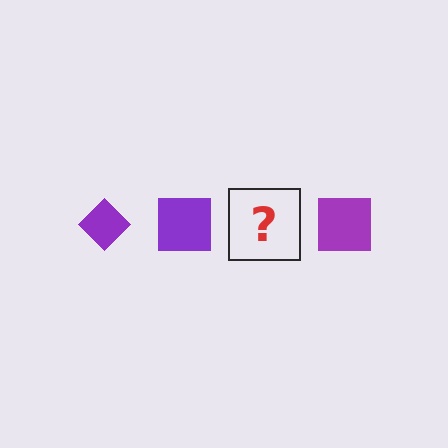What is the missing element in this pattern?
The missing element is a purple diamond.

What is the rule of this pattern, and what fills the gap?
The rule is that the pattern cycles through diamond, square shapes in purple. The gap should be filled with a purple diamond.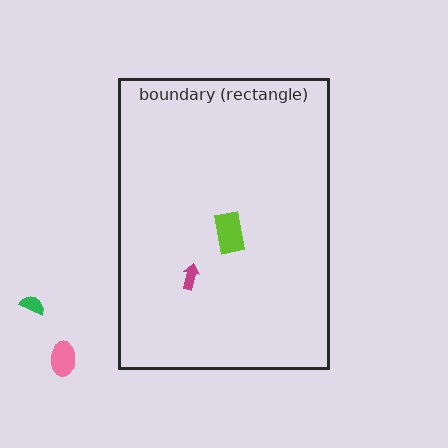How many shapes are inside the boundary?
2 inside, 2 outside.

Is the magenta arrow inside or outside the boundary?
Inside.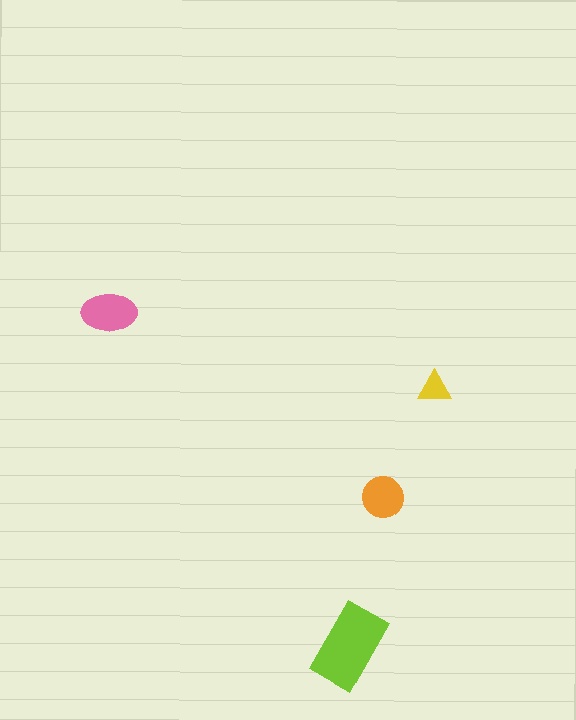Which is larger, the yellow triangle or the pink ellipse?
The pink ellipse.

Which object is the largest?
The lime rectangle.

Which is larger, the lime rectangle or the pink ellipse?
The lime rectangle.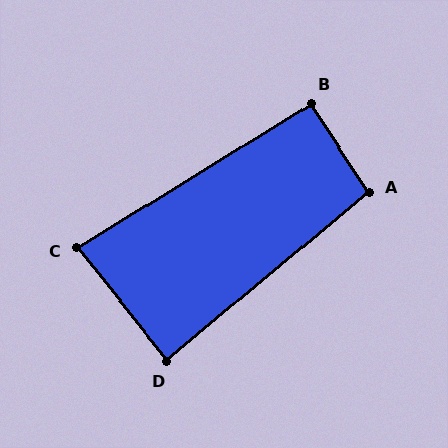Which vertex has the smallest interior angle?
C, at approximately 84 degrees.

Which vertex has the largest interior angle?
A, at approximately 96 degrees.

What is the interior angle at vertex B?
Approximately 91 degrees (approximately right).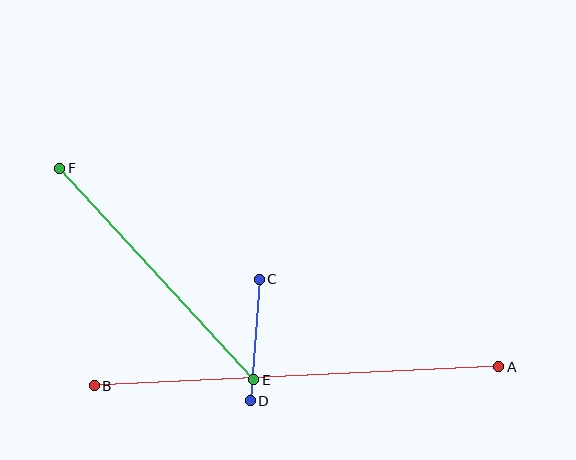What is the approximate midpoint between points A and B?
The midpoint is at approximately (296, 376) pixels.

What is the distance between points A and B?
The distance is approximately 405 pixels.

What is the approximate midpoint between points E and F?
The midpoint is at approximately (157, 274) pixels.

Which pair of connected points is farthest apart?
Points A and B are farthest apart.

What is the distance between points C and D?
The distance is approximately 121 pixels.